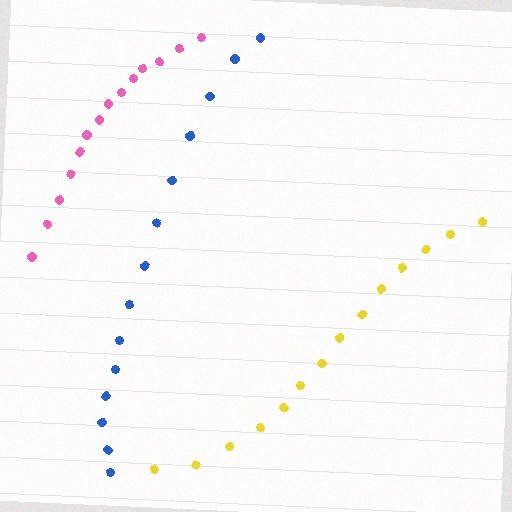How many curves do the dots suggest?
There are 3 distinct paths.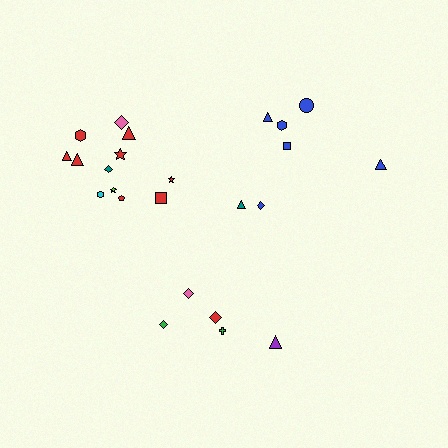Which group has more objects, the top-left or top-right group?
The top-left group.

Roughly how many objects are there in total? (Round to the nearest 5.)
Roughly 25 objects in total.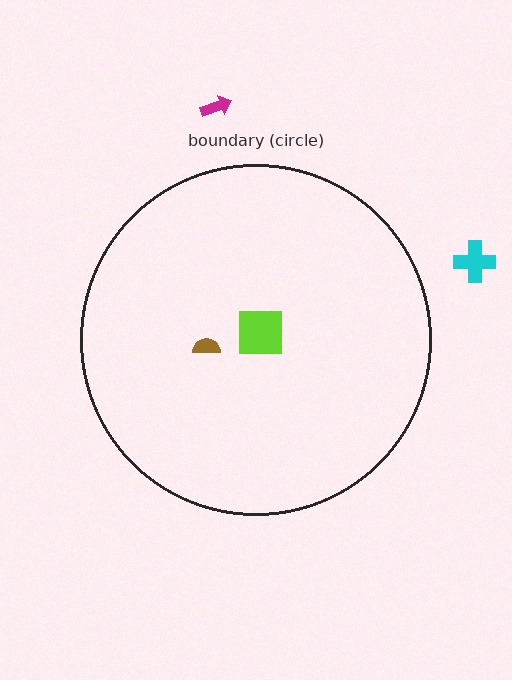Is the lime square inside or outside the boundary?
Inside.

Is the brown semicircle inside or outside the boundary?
Inside.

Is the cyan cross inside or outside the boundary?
Outside.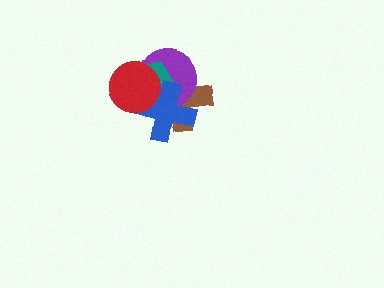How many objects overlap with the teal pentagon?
4 objects overlap with the teal pentagon.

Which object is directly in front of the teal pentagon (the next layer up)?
The blue cross is directly in front of the teal pentagon.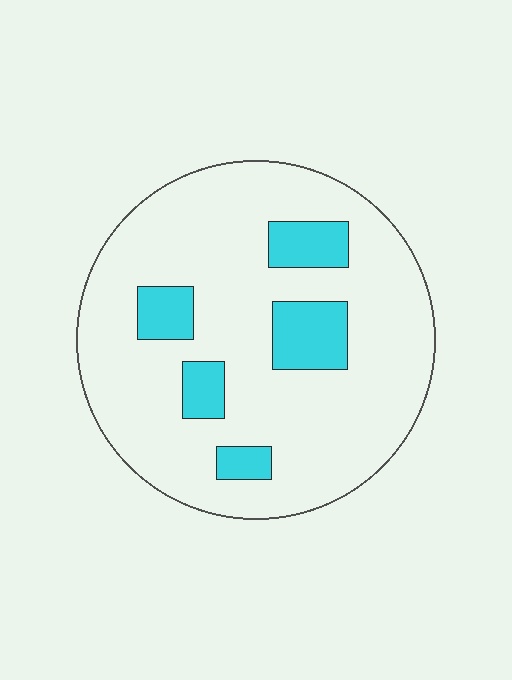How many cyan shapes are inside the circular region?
5.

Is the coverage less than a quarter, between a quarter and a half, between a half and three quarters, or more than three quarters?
Less than a quarter.